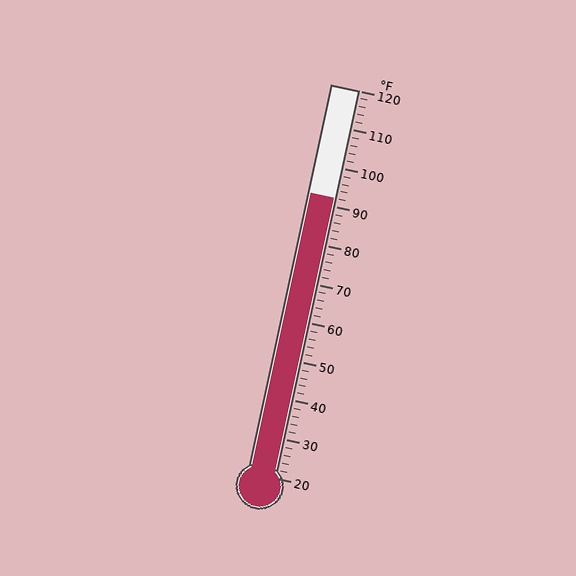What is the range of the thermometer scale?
The thermometer scale ranges from 20°F to 120°F.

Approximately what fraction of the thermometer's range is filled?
The thermometer is filled to approximately 70% of its range.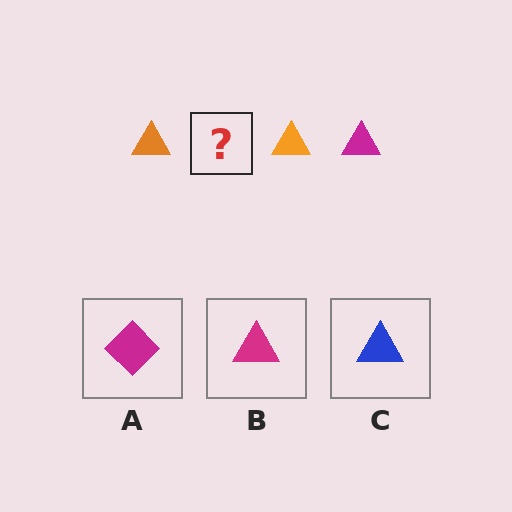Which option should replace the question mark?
Option B.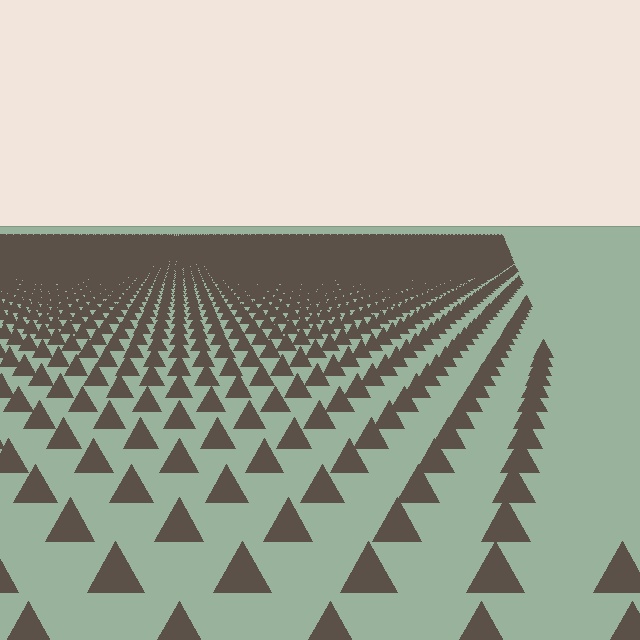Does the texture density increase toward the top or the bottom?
Density increases toward the top.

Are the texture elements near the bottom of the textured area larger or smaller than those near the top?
Larger. Near the bottom, elements are closer to the viewer and appear at a bigger on-screen size.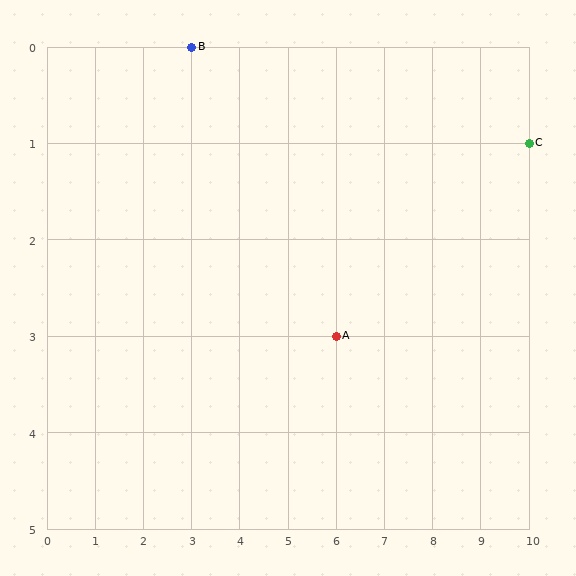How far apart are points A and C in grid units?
Points A and C are 4 columns and 2 rows apart (about 4.5 grid units diagonally).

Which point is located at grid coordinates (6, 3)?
Point A is at (6, 3).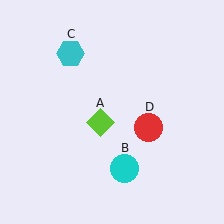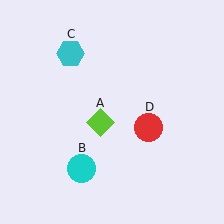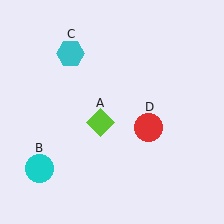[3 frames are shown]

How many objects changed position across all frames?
1 object changed position: cyan circle (object B).